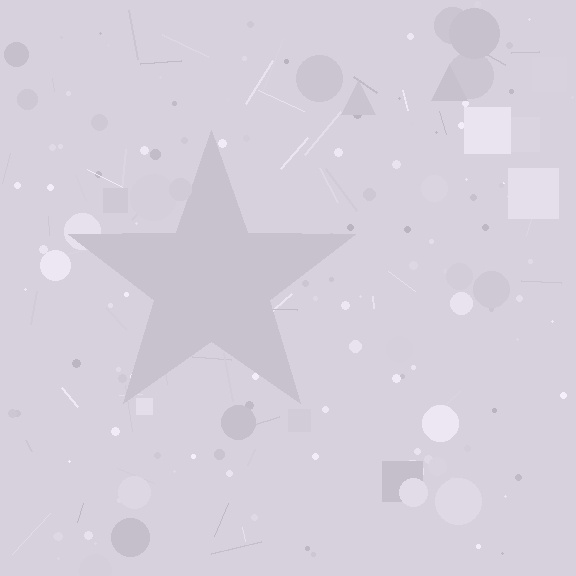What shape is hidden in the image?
A star is hidden in the image.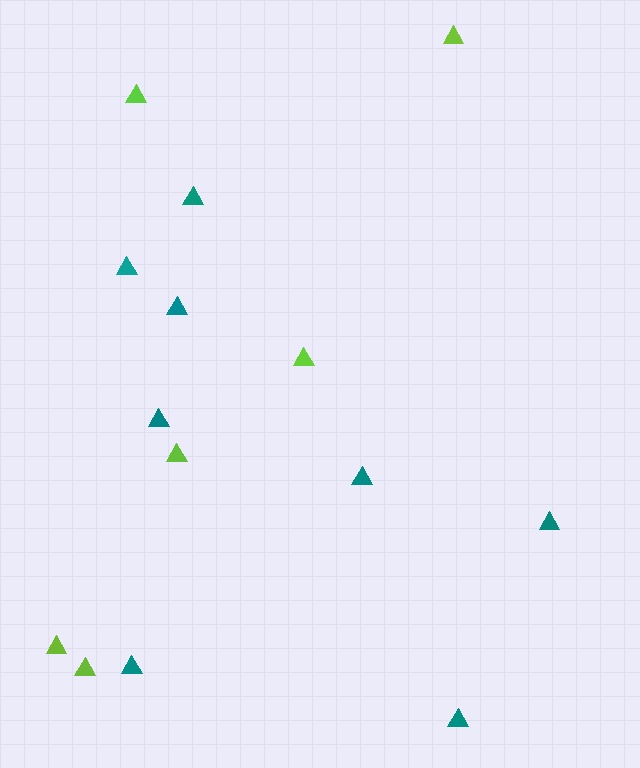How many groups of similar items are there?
There are 2 groups: one group of lime triangles (6) and one group of teal triangles (8).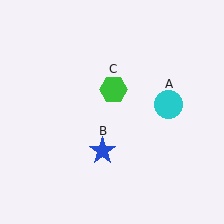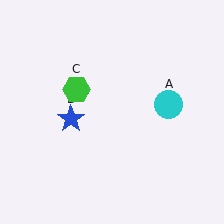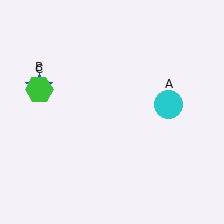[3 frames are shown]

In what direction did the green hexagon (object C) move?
The green hexagon (object C) moved left.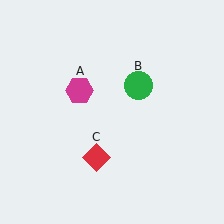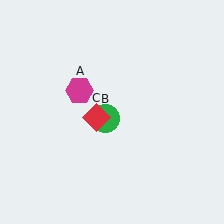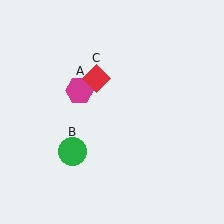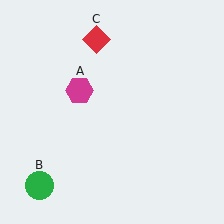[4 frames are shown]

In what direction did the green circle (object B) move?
The green circle (object B) moved down and to the left.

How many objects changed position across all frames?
2 objects changed position: green circle (object B), red diamond (object C).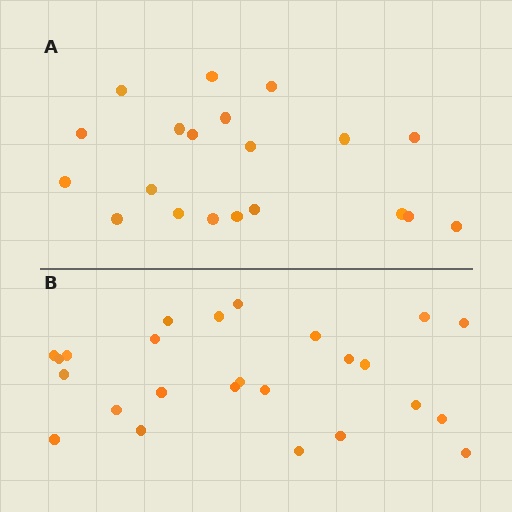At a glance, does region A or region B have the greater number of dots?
Region B (the bottom region) has more dots.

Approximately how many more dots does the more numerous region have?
Region B has about 5 more dots than region A.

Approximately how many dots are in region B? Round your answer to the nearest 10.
About 20 dots. (The exact count is 25, which rounds to 20.)